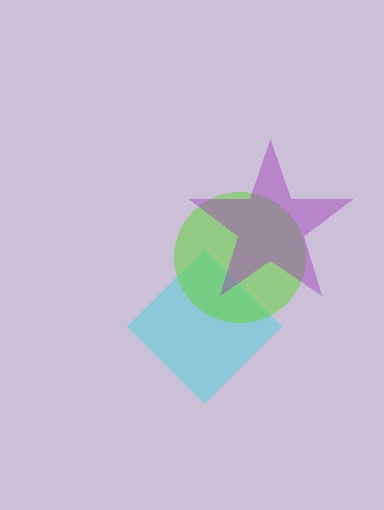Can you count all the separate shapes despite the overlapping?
Yes, there are 3 separate shapes.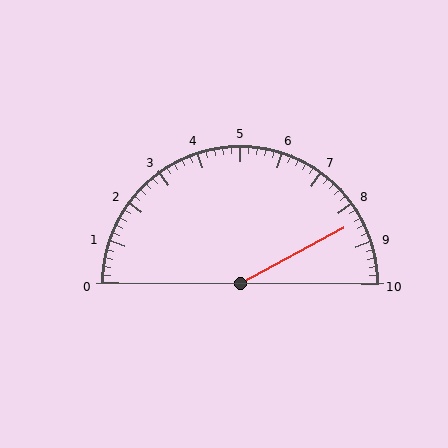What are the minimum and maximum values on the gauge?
The gauge ranges from 0 to 10.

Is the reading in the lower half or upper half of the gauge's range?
The reading is in the upper half of the range (0 to 10).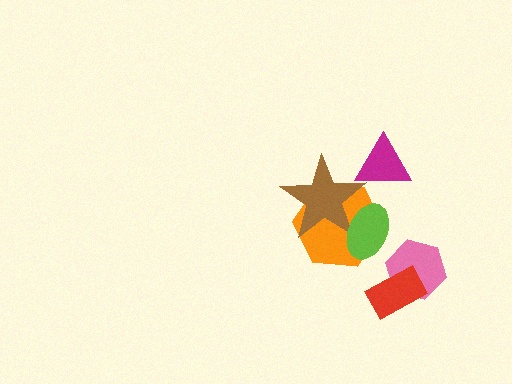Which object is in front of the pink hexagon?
The red rectangle is in front of the pink hexagon.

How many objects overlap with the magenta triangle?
1 object overlaps with the magenta triangle.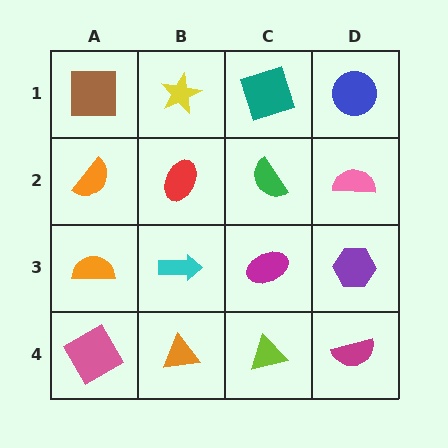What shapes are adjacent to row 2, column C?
A teal square (row 1, column C), a magenta ellipse (row 3, column C), a red ellipse (row 2, column B), a pink semicircle (row 2, column D).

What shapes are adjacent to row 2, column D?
A blue circle (row 1, column D), a purple hexagon (row 3, column D), a green semicircle (row 2, column C).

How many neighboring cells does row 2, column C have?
4.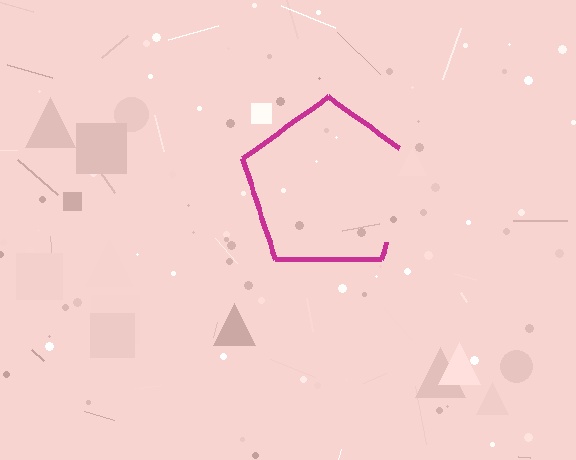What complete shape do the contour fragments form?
The contour fragments form a pentagon.